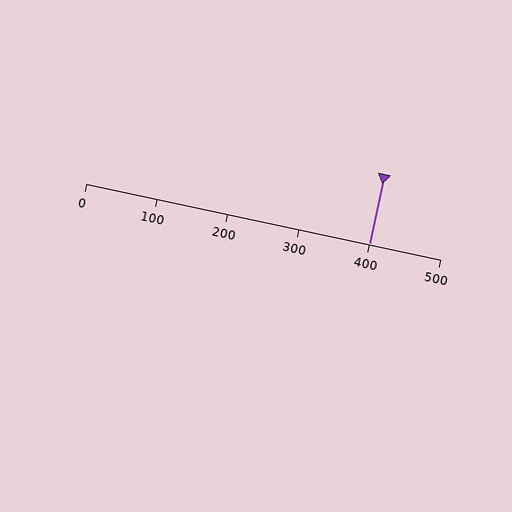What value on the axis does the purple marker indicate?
The marker indicates approximately 400.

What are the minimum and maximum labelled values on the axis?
The axis runs from 0 to 500.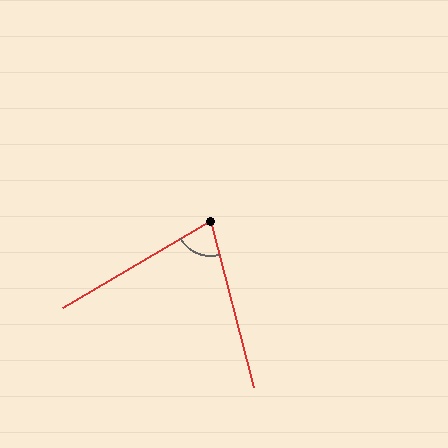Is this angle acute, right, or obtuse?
It is acute.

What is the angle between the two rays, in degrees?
Approximately 74 degrees.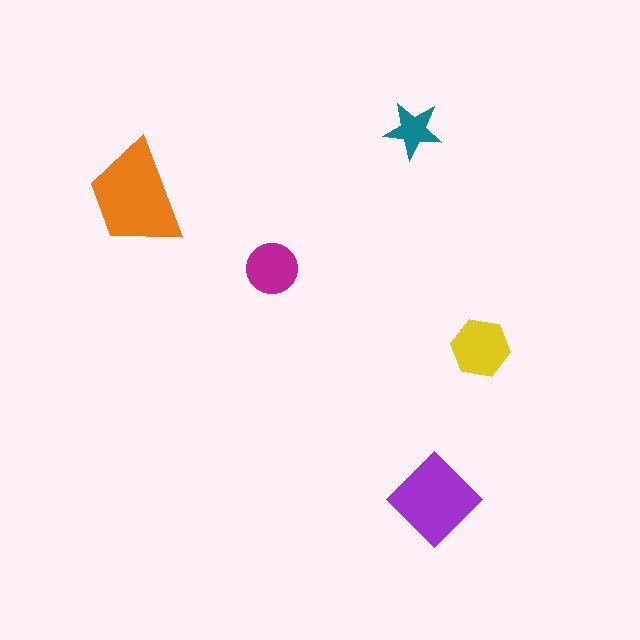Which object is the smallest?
The teal star.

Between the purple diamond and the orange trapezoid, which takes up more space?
The orange trapezoid.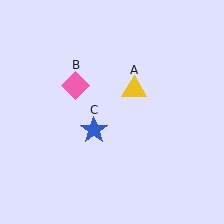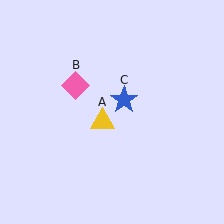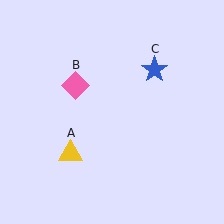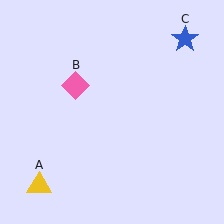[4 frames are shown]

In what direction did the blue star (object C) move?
The blue star (object C) moved up and to the right.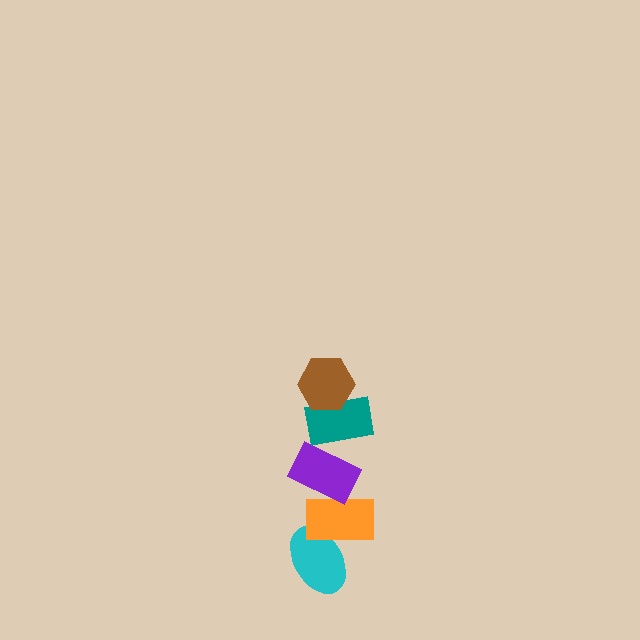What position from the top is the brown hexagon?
The brown hexagon is 1st from the top.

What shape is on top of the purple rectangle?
The teal rectangle is on top of the purple rectangle.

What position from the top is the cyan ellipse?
The cyan ellipse is 5th from the top.